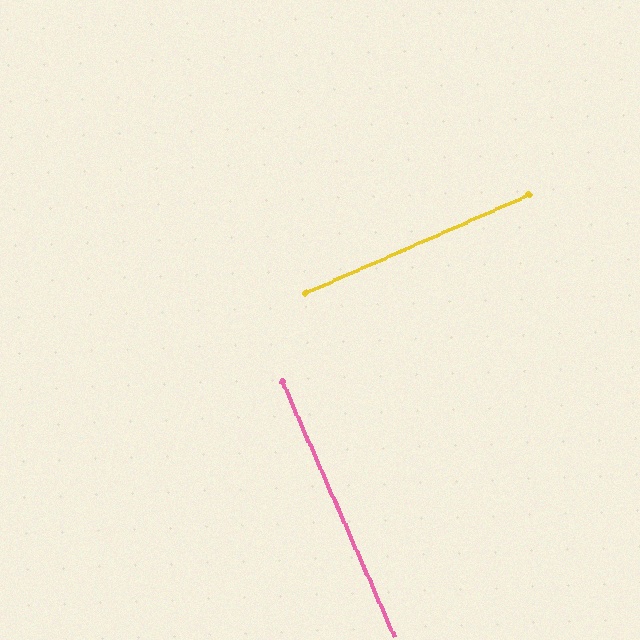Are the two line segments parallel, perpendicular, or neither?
Perpendicular — they meet at approximately 90°.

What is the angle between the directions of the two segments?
Approximately 90 degrees.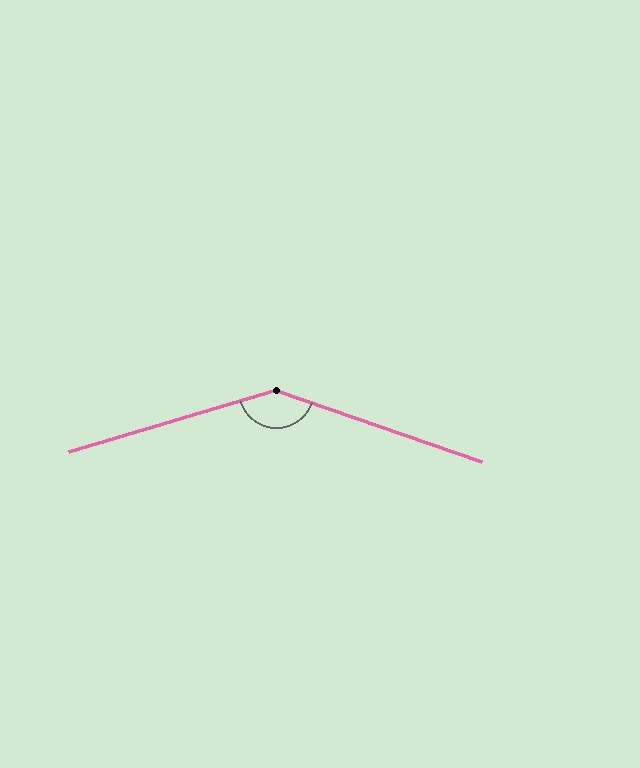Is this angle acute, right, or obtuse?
It is obtuse.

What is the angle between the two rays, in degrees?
Approximately 144 degrees.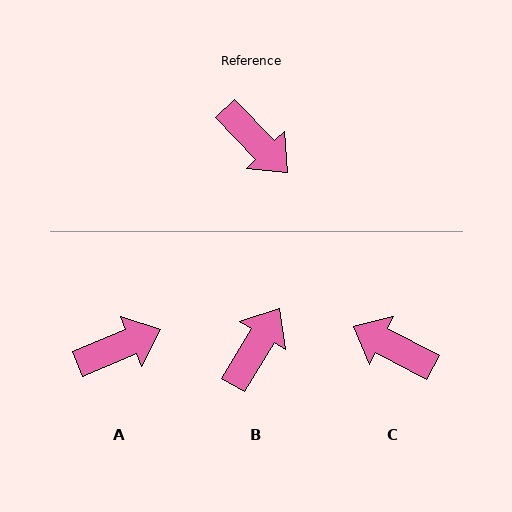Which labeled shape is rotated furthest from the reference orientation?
C, about 161 degrees away.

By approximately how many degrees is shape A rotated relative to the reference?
Approximately 68 degrees counter-clockwise.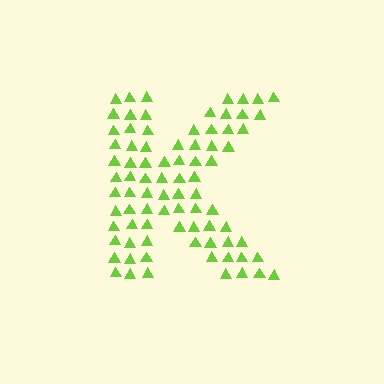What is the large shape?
The large shape is the letter K.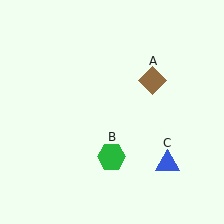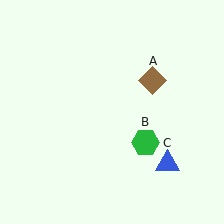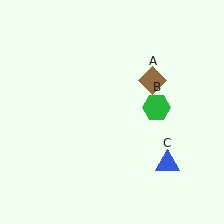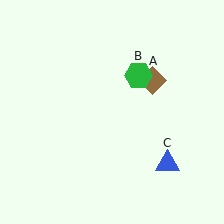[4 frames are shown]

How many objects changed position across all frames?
1 object changed position: green hexagon (object B).